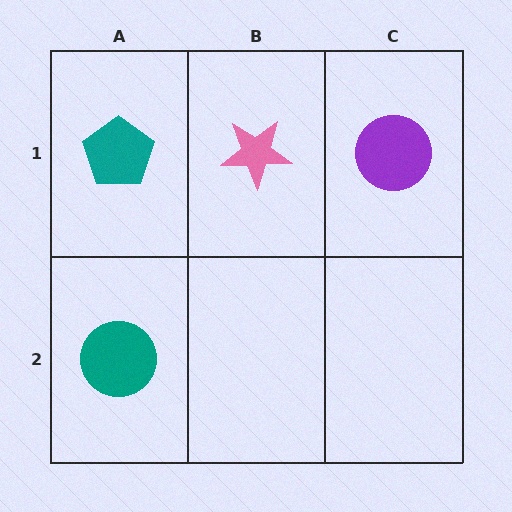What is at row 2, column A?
A teal circle.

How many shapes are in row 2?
1 shape.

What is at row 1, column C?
A purple circle.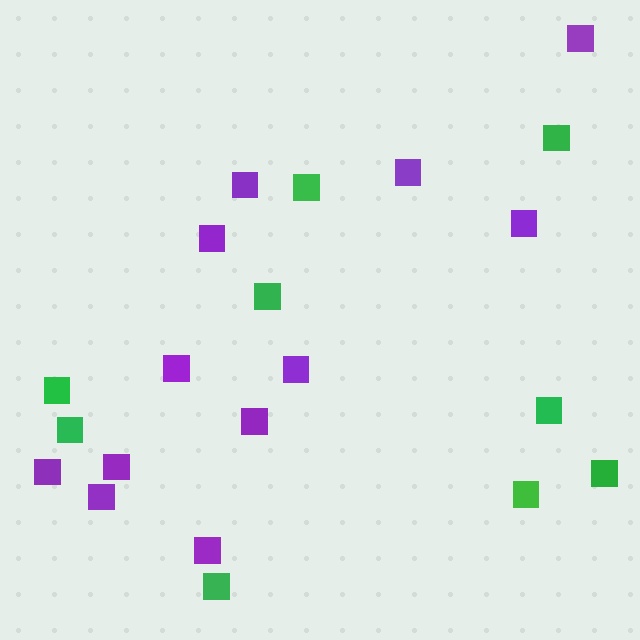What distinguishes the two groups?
There are 2 groups: one group of purple squares (12) and one group of green squares (9).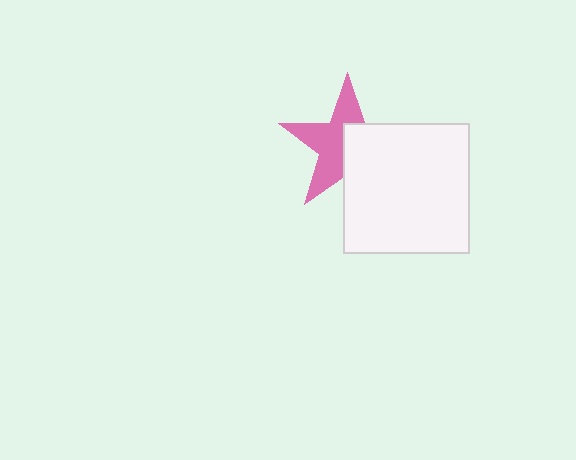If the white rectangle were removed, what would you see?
You would see the complete pink star.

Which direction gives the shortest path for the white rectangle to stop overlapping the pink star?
Moving toward the lower-right gives the shortest separation.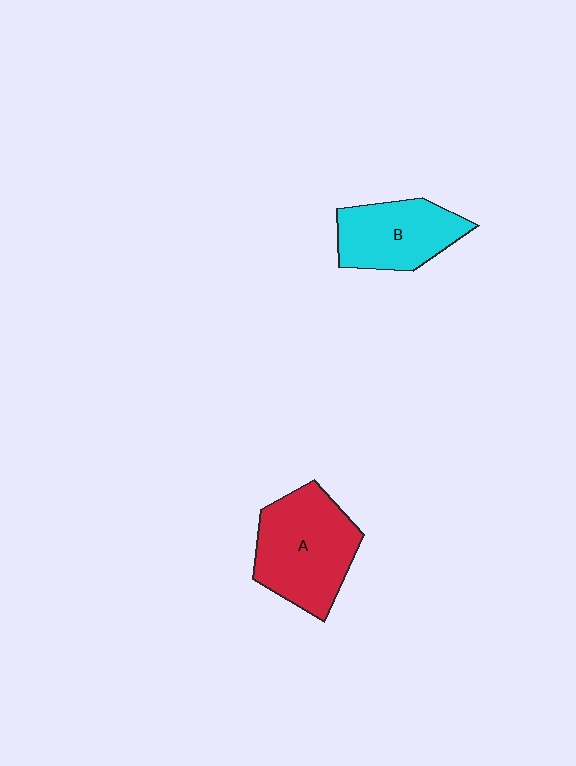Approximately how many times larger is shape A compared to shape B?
Approximately 1.3 times.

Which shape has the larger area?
Shape A (red).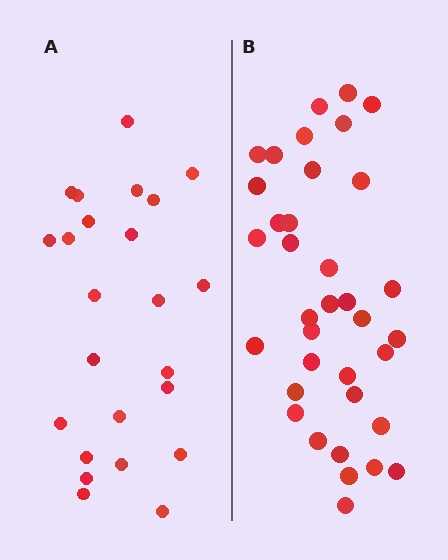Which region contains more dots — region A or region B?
Region B (the right region) has more dots.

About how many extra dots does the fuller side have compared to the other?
Region B has roughly 12 or so more dots than region A.